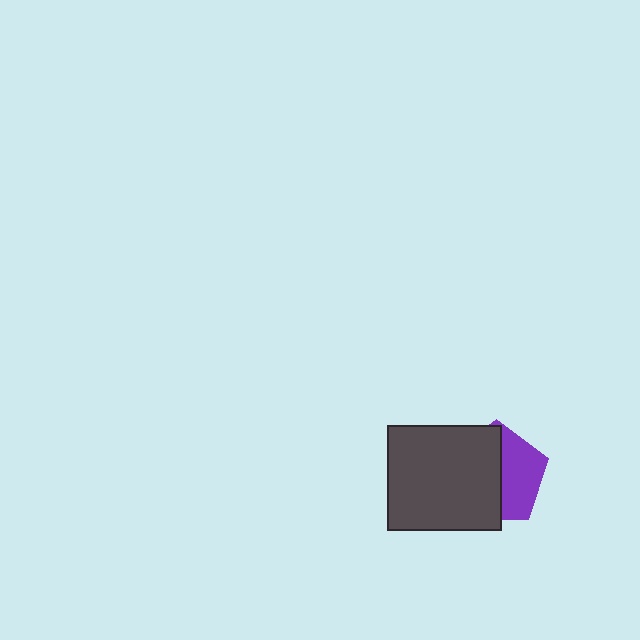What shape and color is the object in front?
The object in front is a dark gray rectangle.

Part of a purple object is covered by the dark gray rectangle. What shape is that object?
It is a pentagon.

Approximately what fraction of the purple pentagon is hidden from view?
Roughly 57% of the purple pentagon is hidden behind the dark gray rectangle.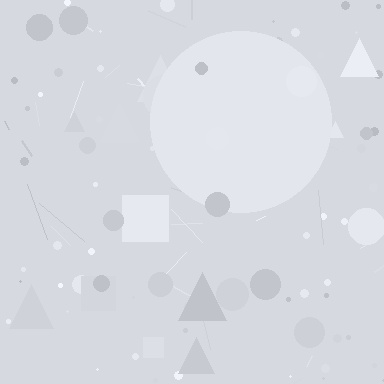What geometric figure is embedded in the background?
A circle is embedded in the background.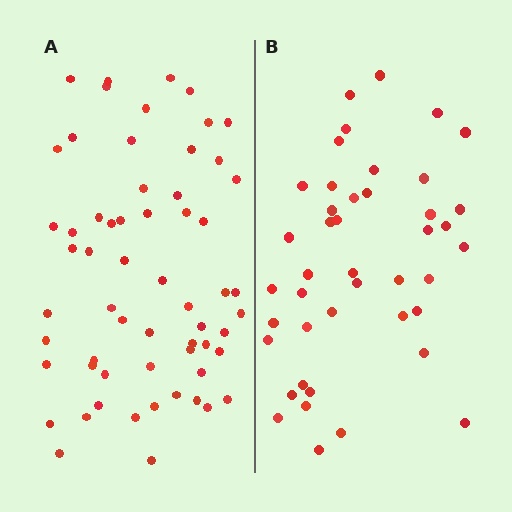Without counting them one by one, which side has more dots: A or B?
Region A (the left region) has more dots.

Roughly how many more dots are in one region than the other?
Region A has approximately 15 more dots than region B.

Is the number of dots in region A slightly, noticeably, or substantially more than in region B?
Region A has noticeably more, but not dramatically so. The ratio is roughly 1.4 to 1.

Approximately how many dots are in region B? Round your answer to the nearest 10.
About 40 dots. (The exact count is 43, which rounds to 40.)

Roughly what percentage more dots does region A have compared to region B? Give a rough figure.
About 40% more.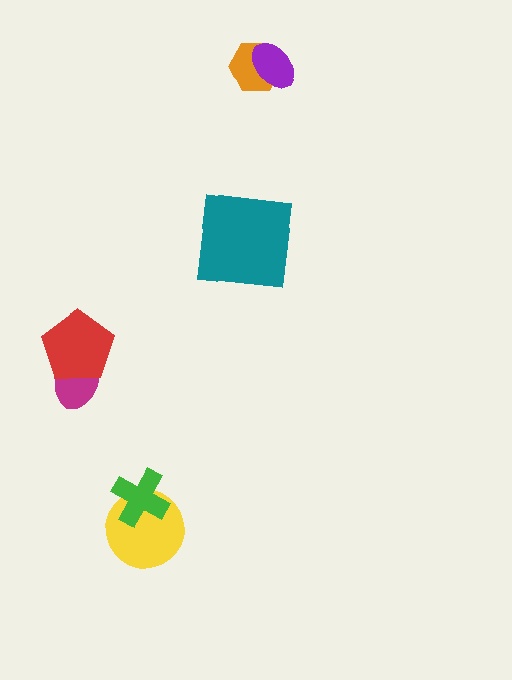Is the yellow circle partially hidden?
Yes, it is partially covered by another shape.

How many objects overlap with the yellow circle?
1 object overlaps with the yellow circle.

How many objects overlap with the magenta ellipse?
1 object overlaps with the magenta ellipse.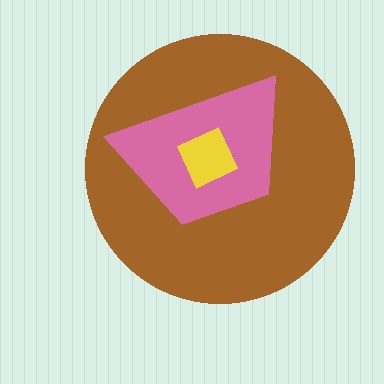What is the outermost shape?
The brown circle.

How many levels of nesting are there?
3.